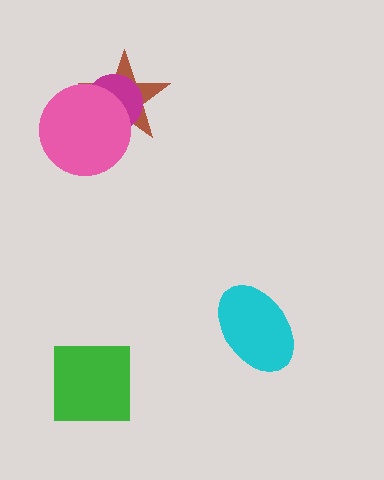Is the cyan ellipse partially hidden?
No, no other shape covers it.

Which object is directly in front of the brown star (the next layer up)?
The magenta circle is directly in front of the brown star.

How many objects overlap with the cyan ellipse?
0 objects overlap with the cyan ellipse.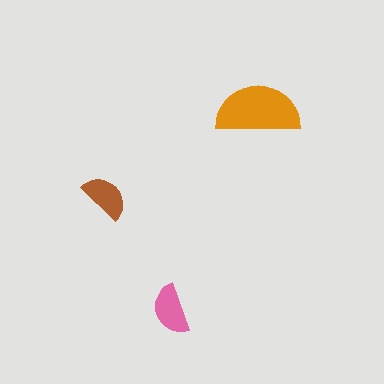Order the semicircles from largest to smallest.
the orange one, the pink one, the brown one.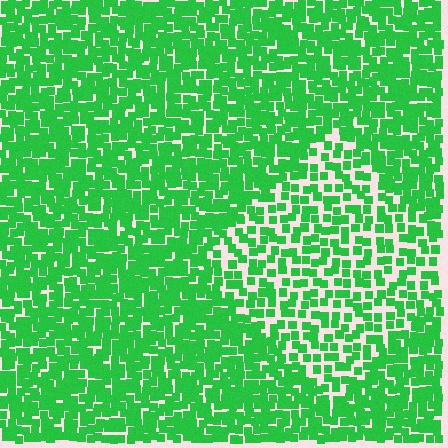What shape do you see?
I see a diamond.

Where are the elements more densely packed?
The elements are more densely packed outside the diamond boundary.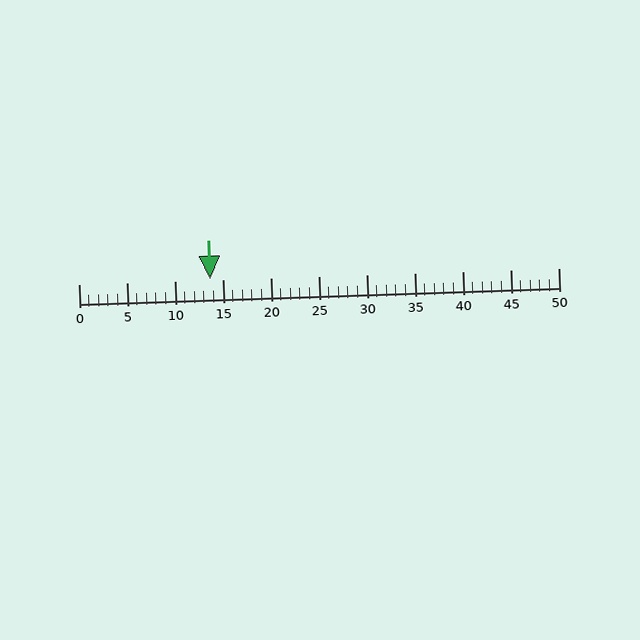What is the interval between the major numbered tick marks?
The major tick marks are spaced 5 units apart.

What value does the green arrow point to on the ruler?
The green arrow points to approximately 14.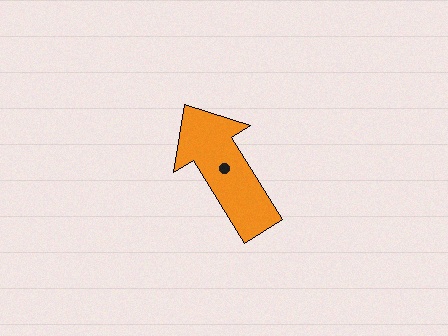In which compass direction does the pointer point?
Northwest.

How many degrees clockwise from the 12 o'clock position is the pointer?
Approximately 328 degrees.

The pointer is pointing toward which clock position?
Roughly 11 o'clock.